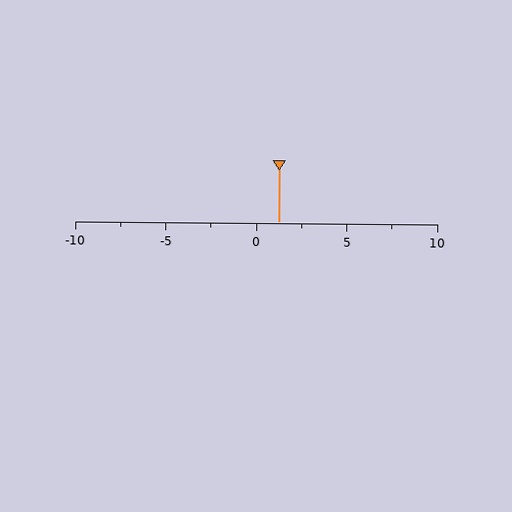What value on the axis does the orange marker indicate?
The marker indicates approximately 1.2.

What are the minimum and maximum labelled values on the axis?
The axis runs from -10 to 10.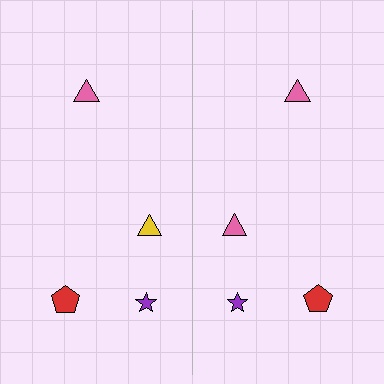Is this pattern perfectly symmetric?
No, the pattern is not perfectly symmetric. The pink triangle on the right side breaks the symmetry — its mirror counterpart is yellow.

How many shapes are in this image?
There are 8 shapes in this image.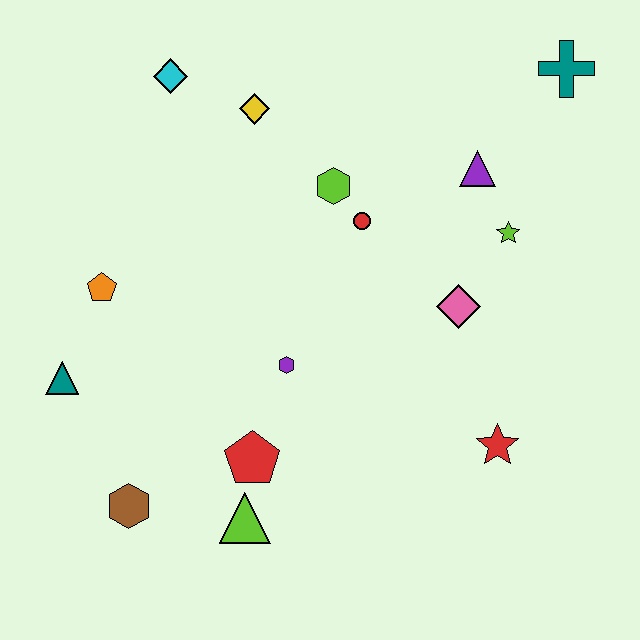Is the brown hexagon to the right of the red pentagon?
No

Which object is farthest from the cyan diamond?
The red star is farthest from the cyan diamond.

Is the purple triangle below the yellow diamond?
Yes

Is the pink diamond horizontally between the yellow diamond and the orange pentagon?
No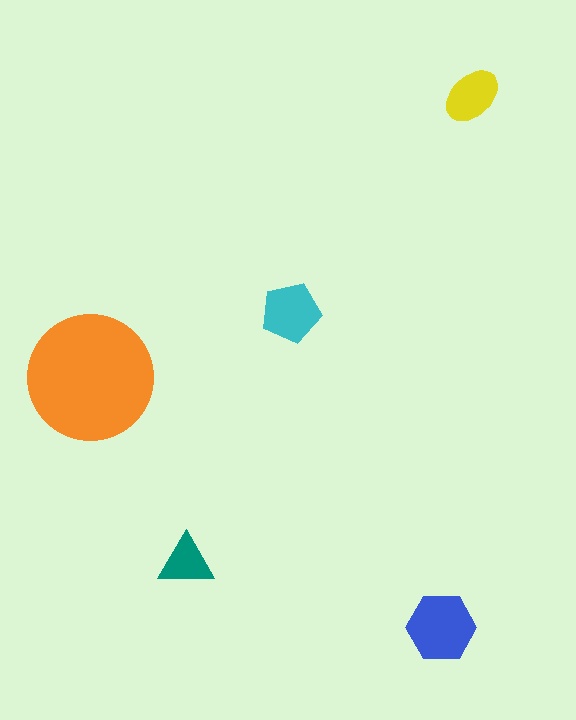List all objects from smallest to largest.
The teal triangle, the yellow ellipse, the cyan pentagon, the blue hexagon, the orange circle.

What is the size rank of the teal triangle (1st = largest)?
5th.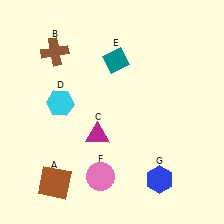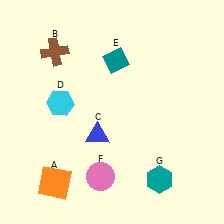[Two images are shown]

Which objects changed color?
A changed from brown to orange. C changed from magenta to blue. G changed from blue to teal.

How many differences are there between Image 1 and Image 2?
There are 3 differences between the two images.